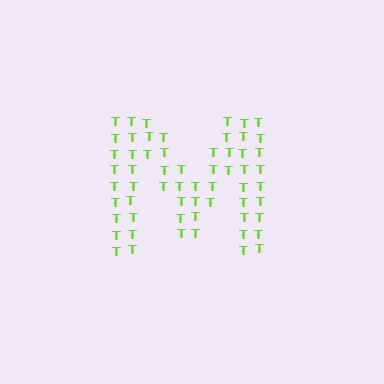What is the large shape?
The large shape is the letter M.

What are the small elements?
The small elements are letter T's.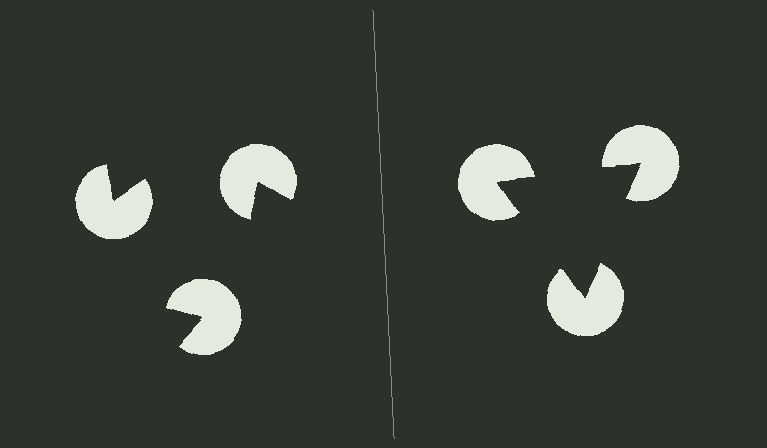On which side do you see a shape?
An illusory triangle appears on the right side. On the left side the wedge cuts are rotated, so no coherent shape forms.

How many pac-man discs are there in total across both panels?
6 — 3 on each side.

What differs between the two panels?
The pac-man discs are positioned identically on both sides; only the wedge orientations differ. On the right they align to a triangle; on the left they are misaligned.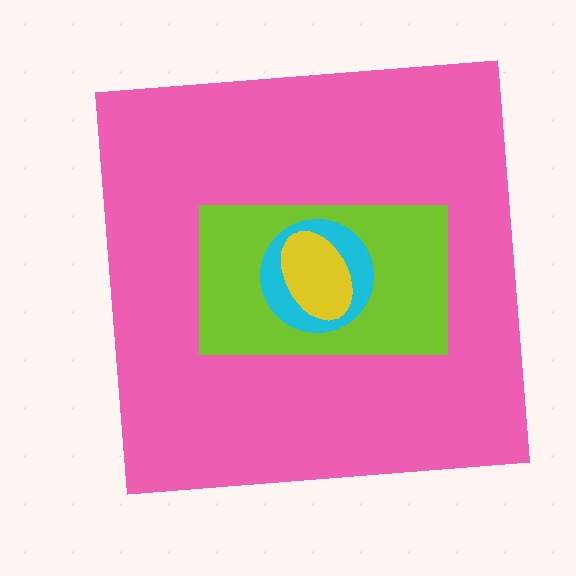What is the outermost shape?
The pink square.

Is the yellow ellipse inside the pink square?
Yes.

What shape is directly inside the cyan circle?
The yellow ellipse.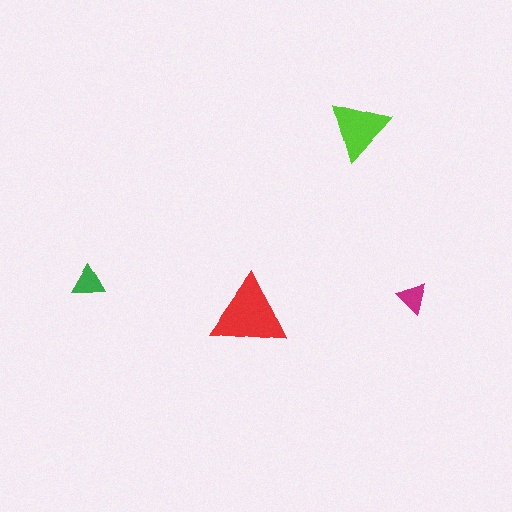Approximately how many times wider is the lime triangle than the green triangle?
About 2 times wider.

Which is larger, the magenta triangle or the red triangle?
The red one.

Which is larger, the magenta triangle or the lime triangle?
The lime one.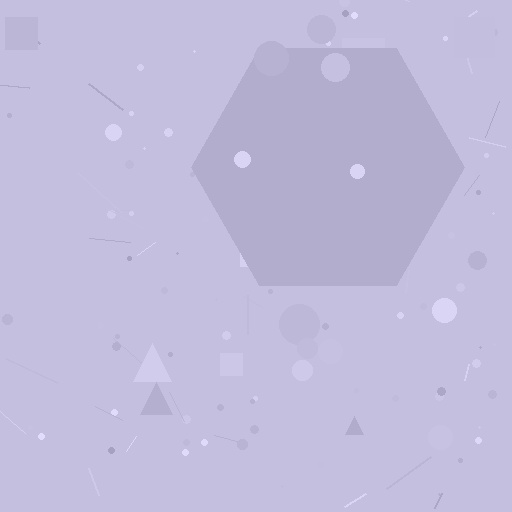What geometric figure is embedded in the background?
A hexagon is embedded in the background.